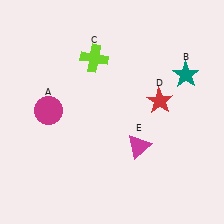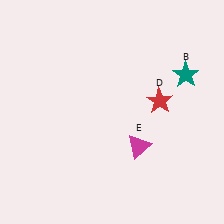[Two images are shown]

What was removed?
The magenta circle (A), the lime cross (C) were removed in Image 2.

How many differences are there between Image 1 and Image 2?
There are 2 differences between the two images.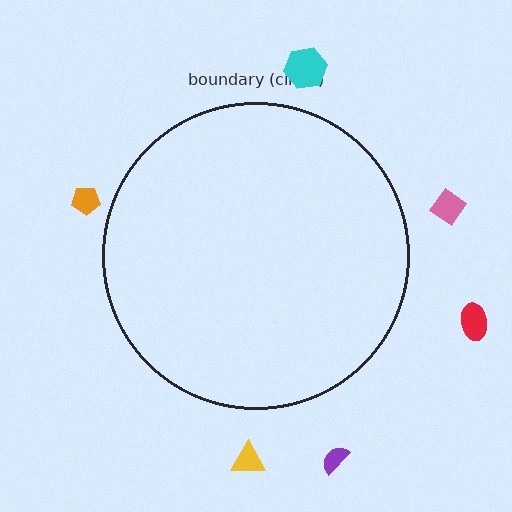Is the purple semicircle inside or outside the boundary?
Outside.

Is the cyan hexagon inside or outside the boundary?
Outside.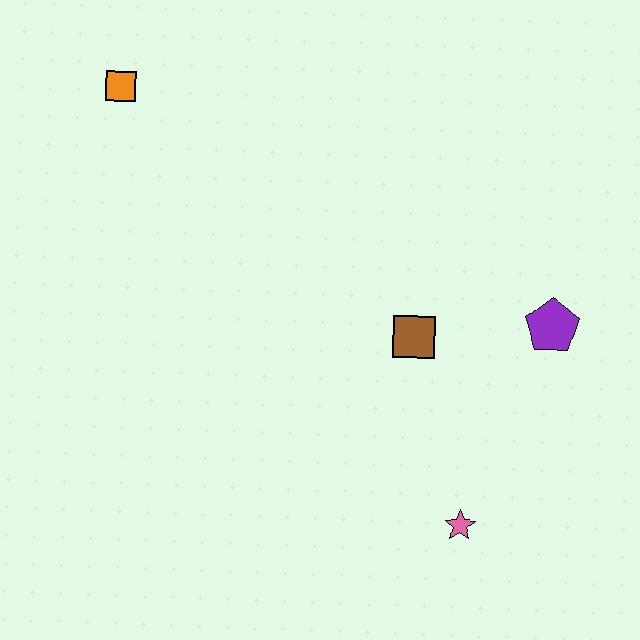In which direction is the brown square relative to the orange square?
The brown square is to the right of the orange square.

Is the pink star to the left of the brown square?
No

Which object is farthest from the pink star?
The orange square is farthest from the pink star.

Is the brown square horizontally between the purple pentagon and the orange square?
Yes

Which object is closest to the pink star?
The brown square is closest to the pink star.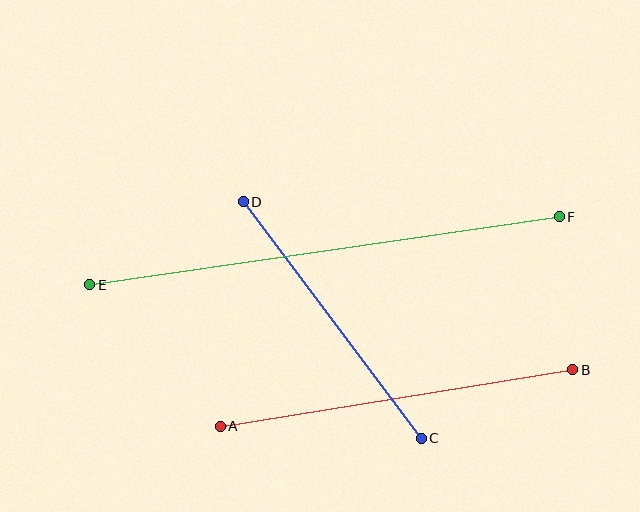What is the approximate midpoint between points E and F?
The midpoint is at approximately (324, 251) pixels.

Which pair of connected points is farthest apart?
Points E and F are farthest apart.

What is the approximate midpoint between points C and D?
The midpoint is at approximately (332, 320) pixels.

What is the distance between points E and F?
The distance is approximately 475 pixels.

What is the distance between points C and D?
The distance is approximately 296 pixels.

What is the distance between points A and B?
The distance is approximately 357 pixels.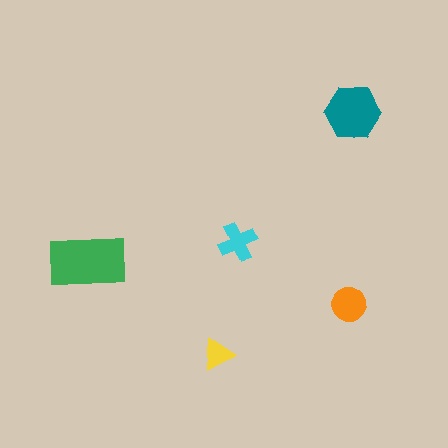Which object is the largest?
The green rectangle.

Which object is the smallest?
The yellow triangle.